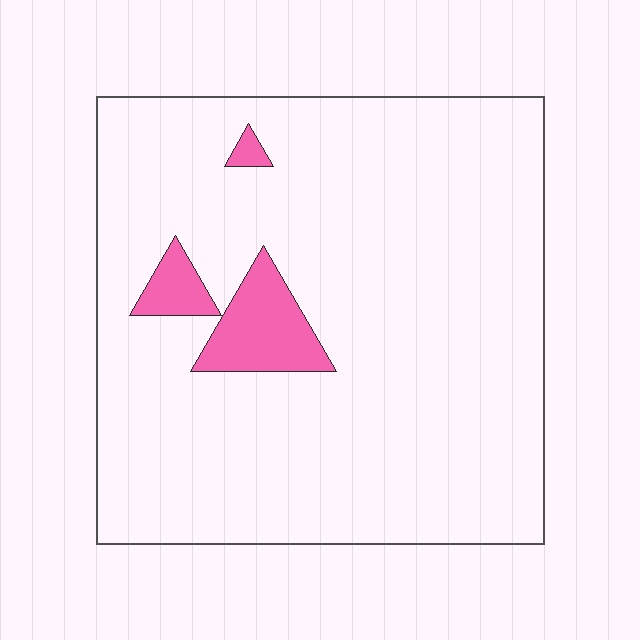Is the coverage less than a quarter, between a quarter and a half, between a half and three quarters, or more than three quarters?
Less than a quarter.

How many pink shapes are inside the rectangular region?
3.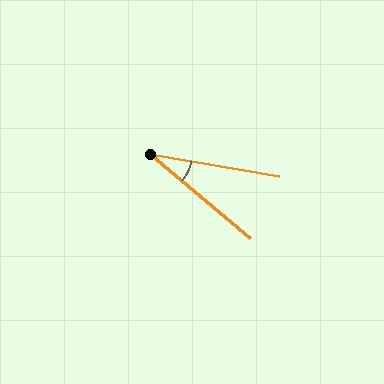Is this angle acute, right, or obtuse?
It is acute.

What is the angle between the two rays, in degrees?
Approximately 30 degrees.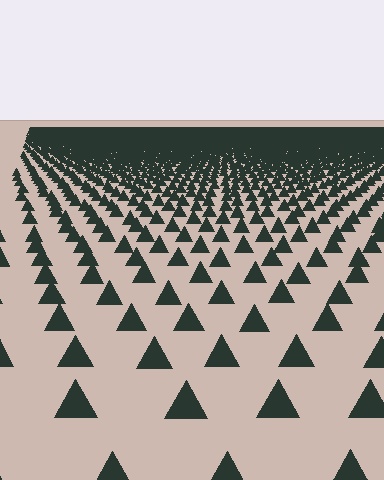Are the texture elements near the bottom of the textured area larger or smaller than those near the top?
Larger. Near the bottom, elements are closer to the viewer and appear at a bigger on-screen size.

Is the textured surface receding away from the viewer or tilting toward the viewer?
The surface is receding away from the viewer. Texture elements get smaller and denser toward the top.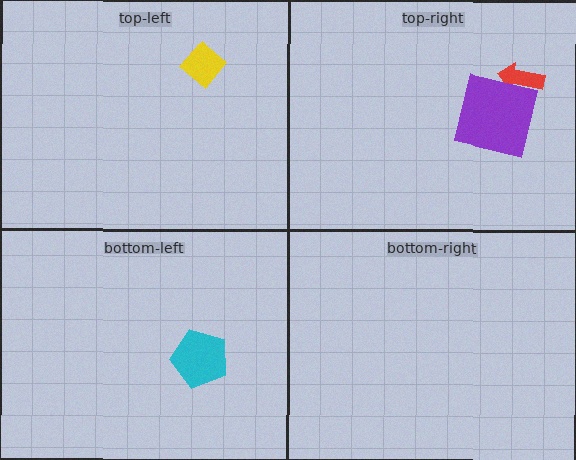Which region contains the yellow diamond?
The top-left region.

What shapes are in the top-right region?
The red arrow, the purple square.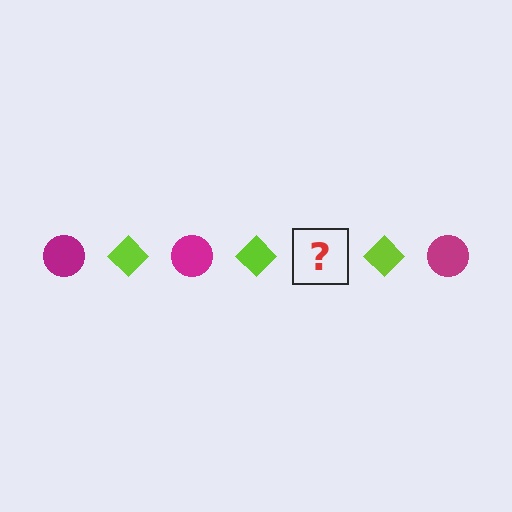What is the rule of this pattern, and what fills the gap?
The rule is that the pattern alternates between magenta circle and lime diamond. The gap should be filled with a magenta circle.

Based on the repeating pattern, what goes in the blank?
The blank should be a magenta circle.